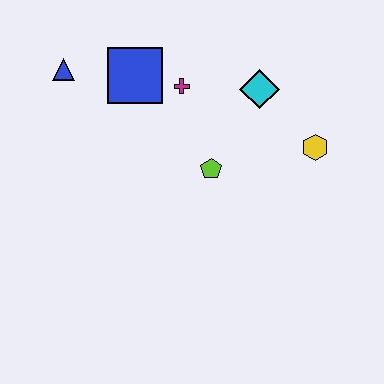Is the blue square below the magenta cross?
No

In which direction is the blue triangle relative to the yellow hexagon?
The blue triangle is to the left of the yellow hexagon.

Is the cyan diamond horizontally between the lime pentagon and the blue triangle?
No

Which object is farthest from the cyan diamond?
The blue triangle is farthest from the cyan diamond.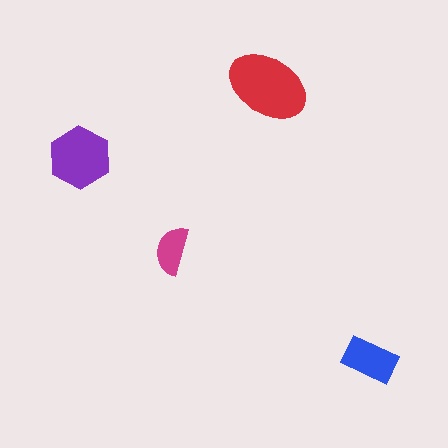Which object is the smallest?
The magenta semicircle.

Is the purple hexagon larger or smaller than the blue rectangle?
Larger.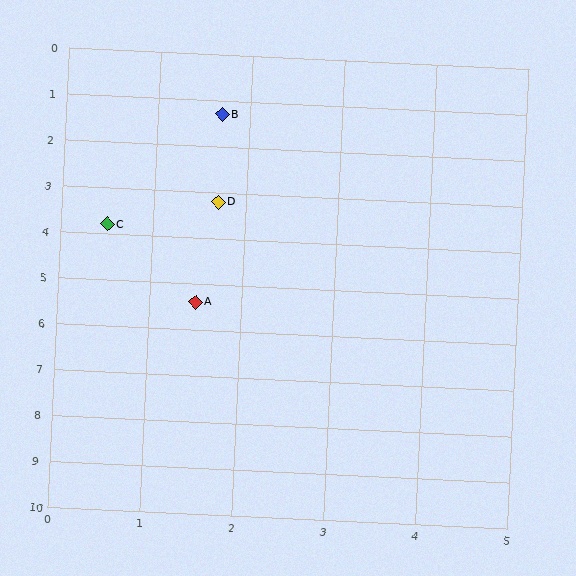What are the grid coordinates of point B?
Point B is at approximately (1.7, 1.3).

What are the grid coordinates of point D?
Point D is at approximately (1.7, 3.2).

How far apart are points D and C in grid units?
Points D and C are about 1.3 grid units apart.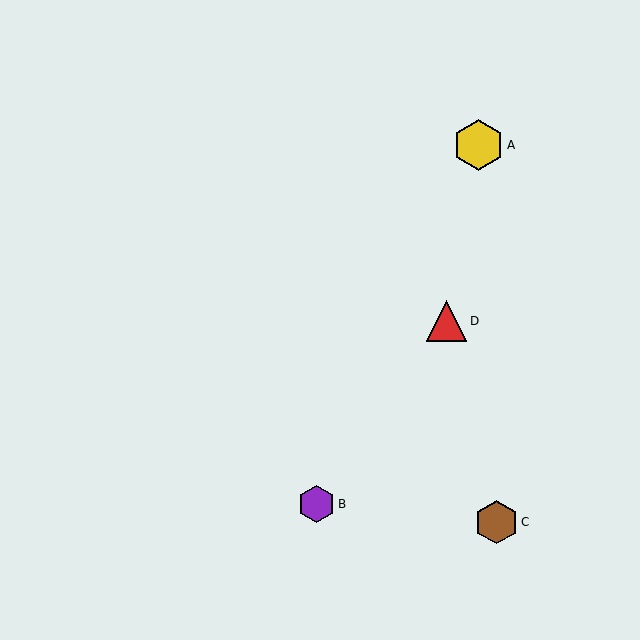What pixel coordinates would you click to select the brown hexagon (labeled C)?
Click at (496, 522) to select the brown hexagon C.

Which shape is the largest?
The yellow hexagon (labeled A) is the largest.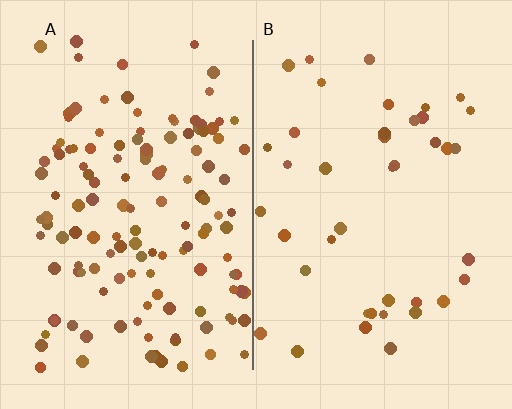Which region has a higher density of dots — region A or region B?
A (the left).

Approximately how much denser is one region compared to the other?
Approximately 3.3× — region A over region B.